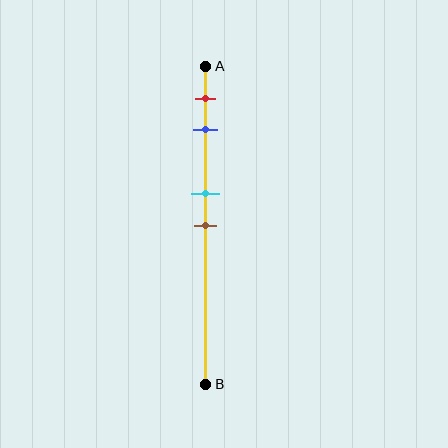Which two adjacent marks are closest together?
The cyan and brown marks are the closest adjacent pair.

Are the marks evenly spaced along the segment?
No, the marks are not evenly spaced.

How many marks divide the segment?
There are 4 marks dividing the segment.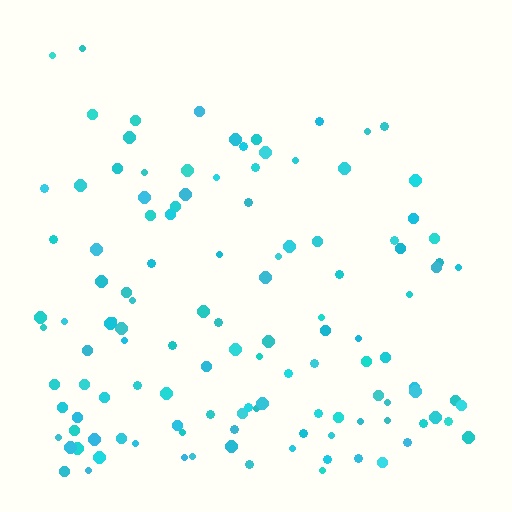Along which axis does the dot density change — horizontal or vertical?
Vertical.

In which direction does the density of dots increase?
From top to bottom, with the bottom side densest.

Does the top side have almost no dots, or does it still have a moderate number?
Still a moderate number, just noticeably fewer than the bottom.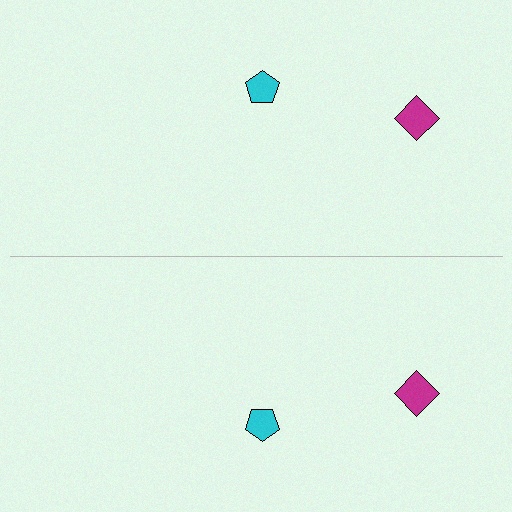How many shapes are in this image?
There are 4 shapes in this image.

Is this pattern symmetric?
Yes, this pattern has bilateral (reflection) symmetry.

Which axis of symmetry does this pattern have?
The pattern has a horizontal axis of symmetry running through the center of the image.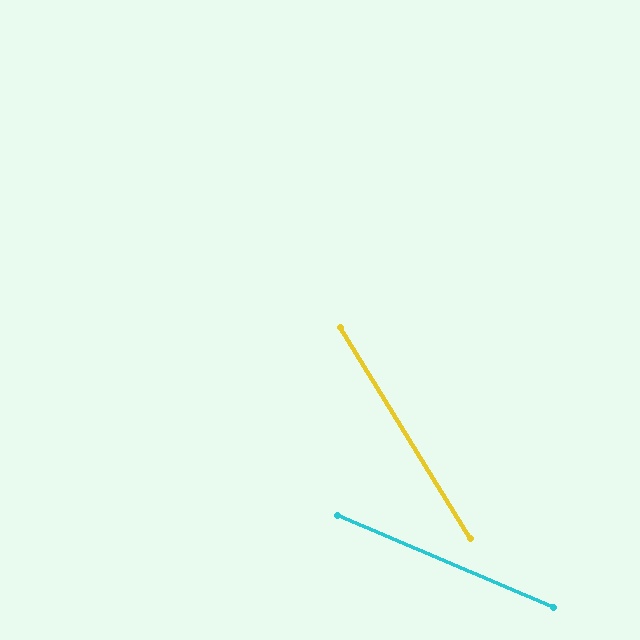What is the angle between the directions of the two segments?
Approximately 35 degrees.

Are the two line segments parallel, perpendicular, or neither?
Neither parallel nor perpendicular — they differ by about 35°.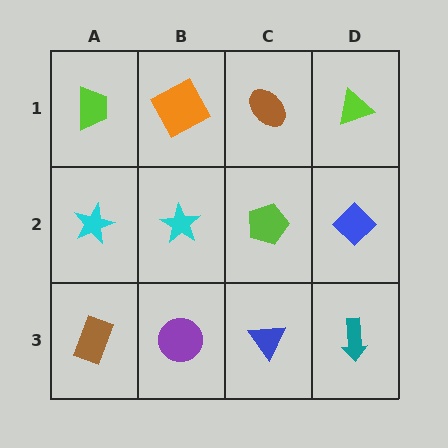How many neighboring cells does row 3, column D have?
2.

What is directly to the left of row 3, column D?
A blue triangle.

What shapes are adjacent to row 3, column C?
A lime pentagon (row 2, column C), a purple circle (row 3, column B), a teal arrow (row 3, column D).